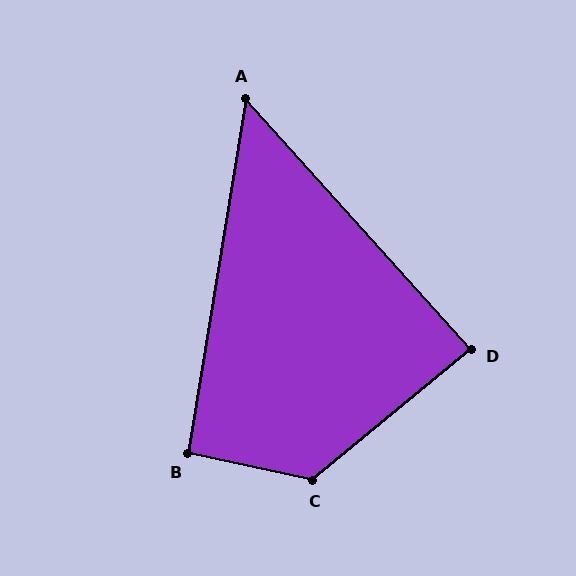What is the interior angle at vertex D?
Approximately 87 degrees (approximately right).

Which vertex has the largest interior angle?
C, at approximately 129 degrees.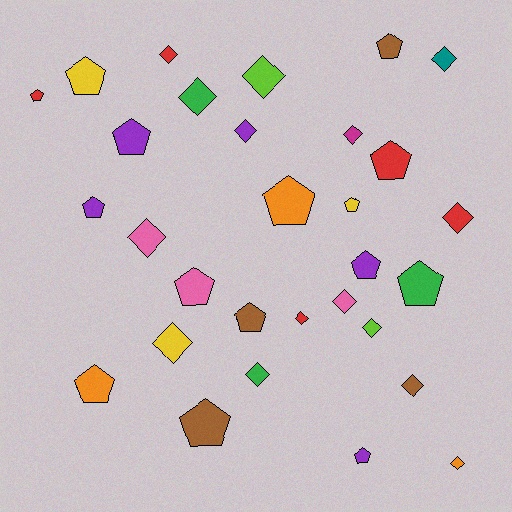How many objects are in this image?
There are 30 objects.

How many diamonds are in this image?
There are 15 diamonds.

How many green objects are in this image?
There are 3 green objects.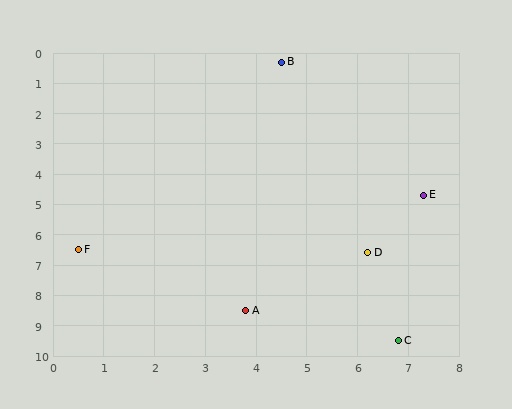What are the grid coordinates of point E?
Point E is at approximately (7.3, 4.7).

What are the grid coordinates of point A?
Point A is at approximately (3.8, 8.5).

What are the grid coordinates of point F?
Point F is at approximately (0.5, 6.5).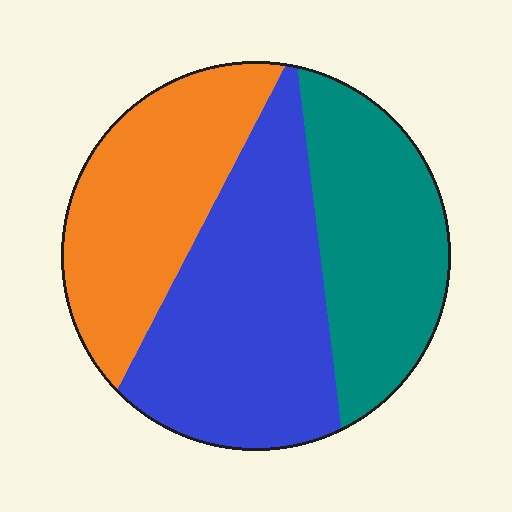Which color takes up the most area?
Blue, at roughly 40%.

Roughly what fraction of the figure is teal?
Teal covers roughly 30% of the figure.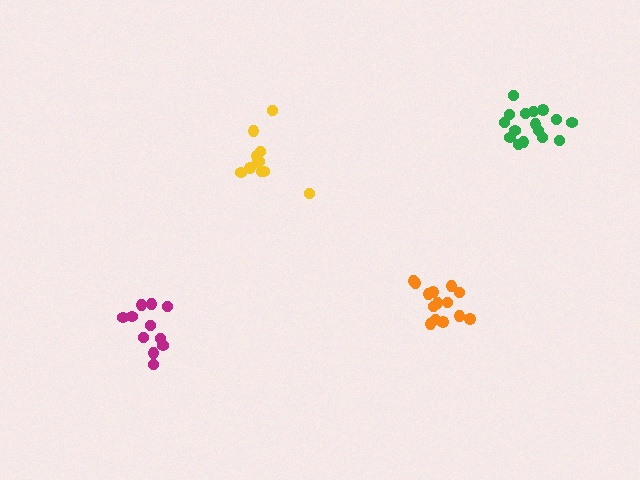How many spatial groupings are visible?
There are 4 spatial groupings.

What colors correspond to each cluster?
The clusters are colored: magenta, orange, green, yellow.